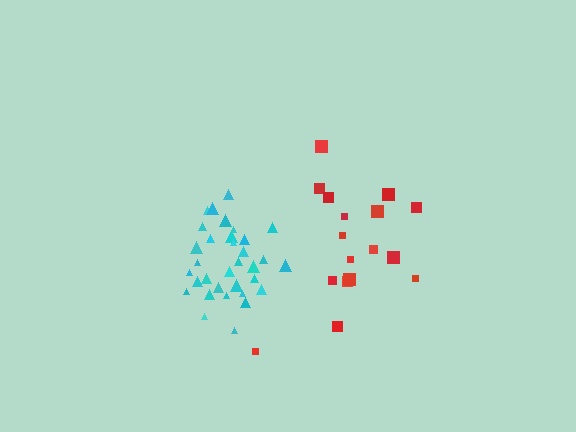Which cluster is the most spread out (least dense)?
Red.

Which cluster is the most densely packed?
Cyan.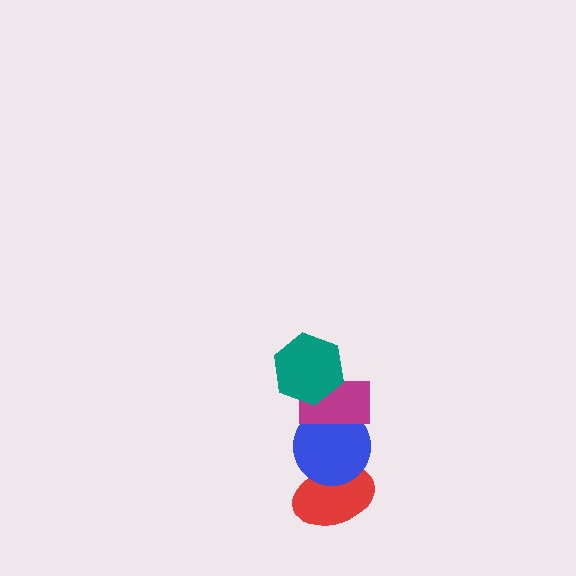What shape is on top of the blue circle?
The magenta rectangle is on top of the blue circle.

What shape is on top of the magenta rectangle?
The teal hexagon is on top of the magenta rectangle.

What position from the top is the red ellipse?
The red ellipse is 4th from the top.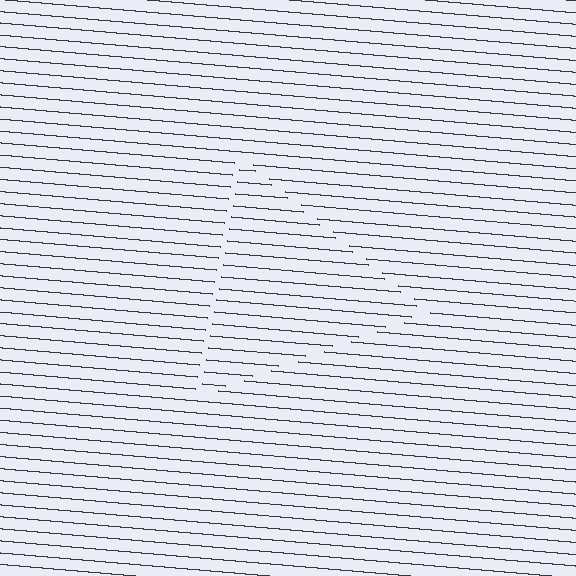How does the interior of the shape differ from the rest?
The interior of the shape contains the same grating, shifted by half a period — the contour is defined by the phase discontinuity where line-ends from the inner and outer gratings abut.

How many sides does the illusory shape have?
3 sides — the line-ends trace a triangle.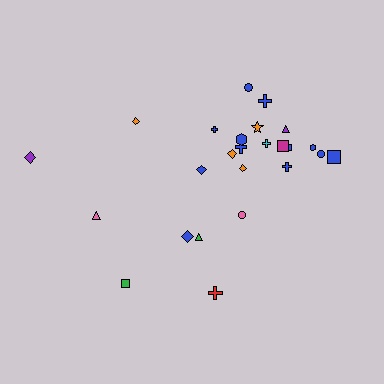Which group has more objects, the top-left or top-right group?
The top-right group.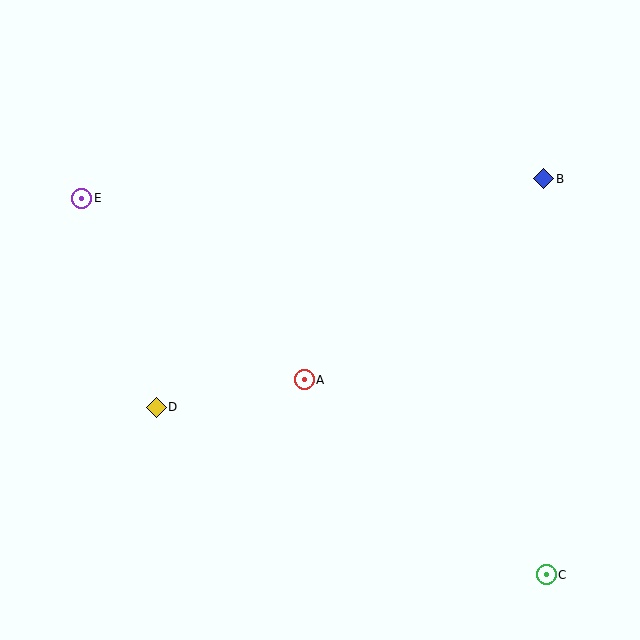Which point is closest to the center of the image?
Point A at (304, 380) is closest to the center.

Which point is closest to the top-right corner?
Point B is closest to the top-right corner.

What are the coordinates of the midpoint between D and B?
The midpoint between D and B is at (350, 293).